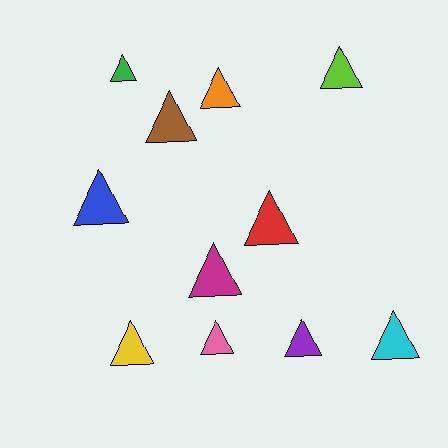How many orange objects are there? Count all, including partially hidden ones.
There is 1 orange object.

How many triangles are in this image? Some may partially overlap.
There are 11 triangles.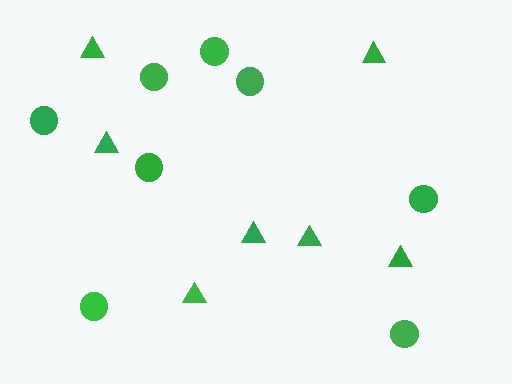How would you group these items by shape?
There are 2 groups: one group of triangles (7) and one group of circles (8).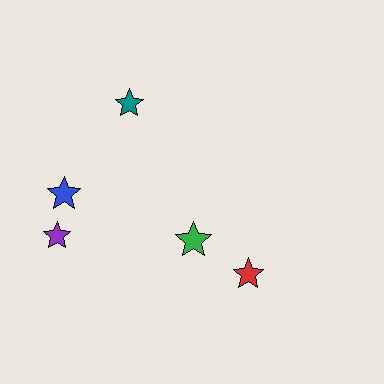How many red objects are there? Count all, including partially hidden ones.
There is 1 red object.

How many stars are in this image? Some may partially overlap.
There are 5 stars.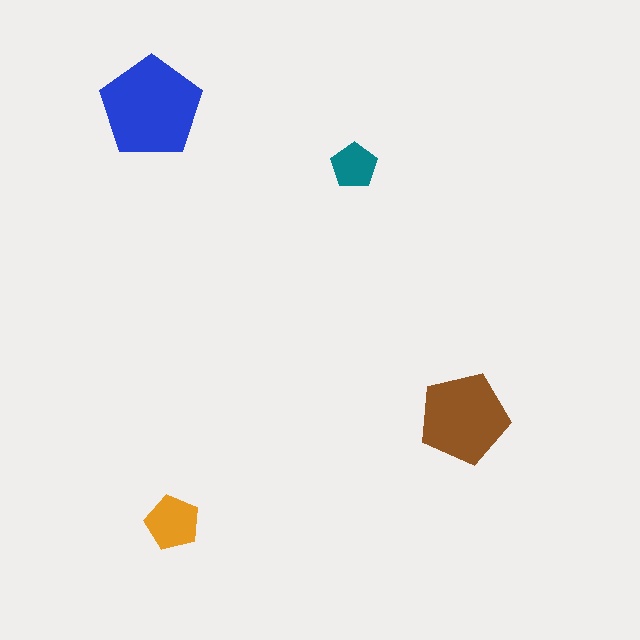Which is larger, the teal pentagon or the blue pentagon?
The blue one.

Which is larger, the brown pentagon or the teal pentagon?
The brown one.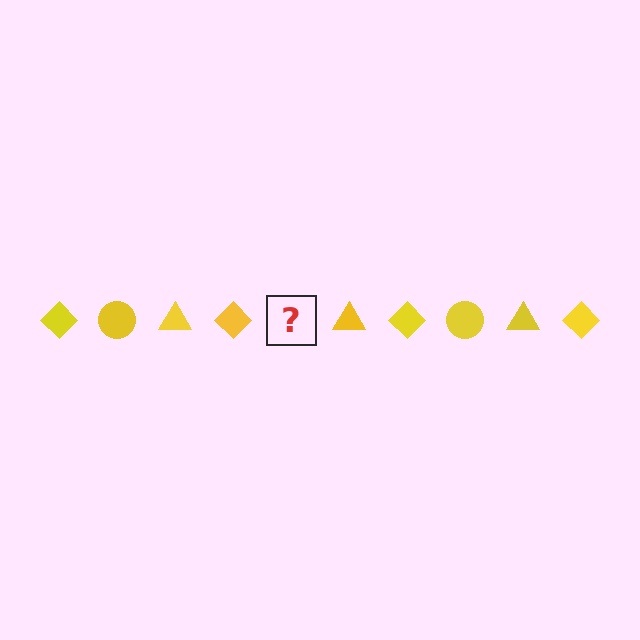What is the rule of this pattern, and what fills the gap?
The rule is that the pattern cycles through diamond, circle, triangle shapes in yellow. The gap should be filled with a yellow circle.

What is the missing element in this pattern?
The missing element is a yellow circle.